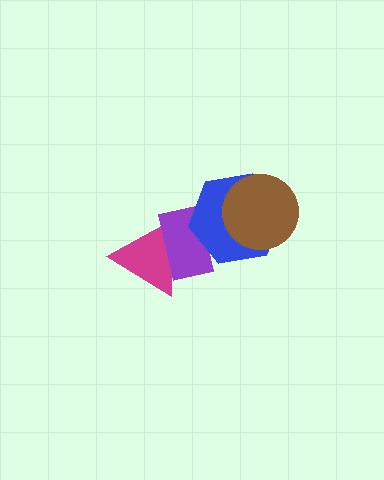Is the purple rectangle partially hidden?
Yes, it is partially covered by another shape.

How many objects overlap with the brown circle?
1 object overlaps with the brown circle.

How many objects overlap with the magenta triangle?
1 object overlaps with the magenta triangle.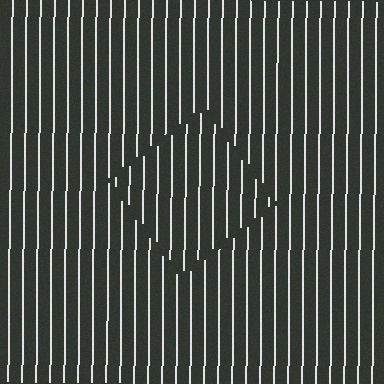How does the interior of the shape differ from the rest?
The interior of the shape contains the same grating, shifted by half a period — the contour is defined by the phase discontinuity where line-ends from the inner and outer gratings abut.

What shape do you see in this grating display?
An illusory square. The interior of the shape contains the same grating, shifted by half a period — the contour is defined by the phase discontinuity where line-ends from the inner and outer gratings abut.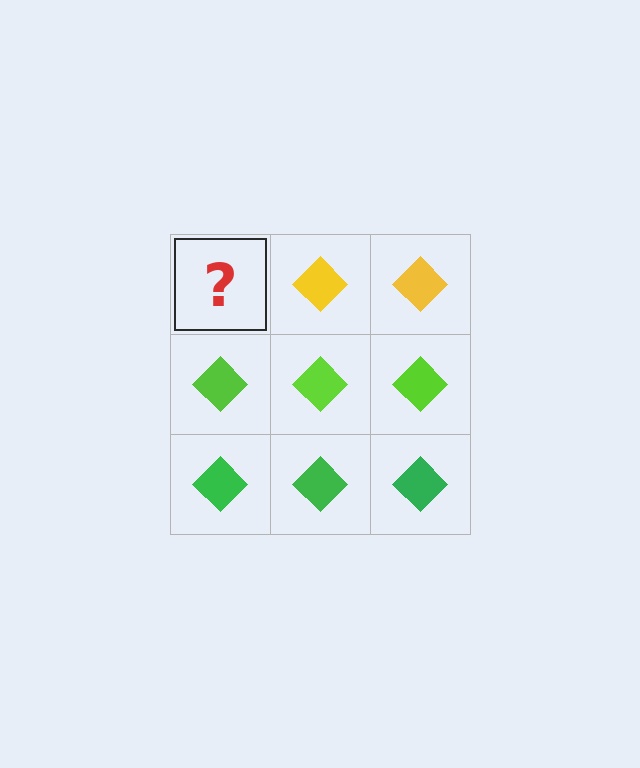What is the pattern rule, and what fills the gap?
The rule is that each row has a consistent color. The gap should be filled with a yellow diamond.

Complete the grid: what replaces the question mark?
The question mark should be replaced with a yellow diamond.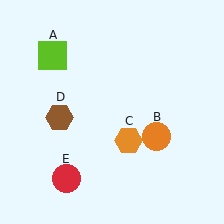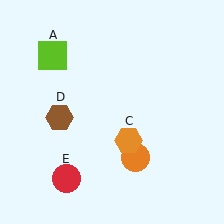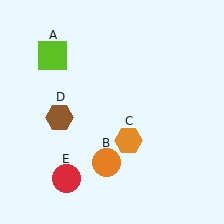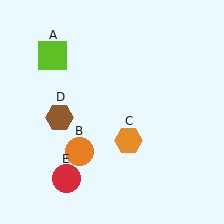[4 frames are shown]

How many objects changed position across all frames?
1 object changed position: orange circle (object B).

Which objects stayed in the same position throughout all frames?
Lime square (object A) and orange hexagon (object C) and brown hexagon (object D) and red circle (object E) remained stationary.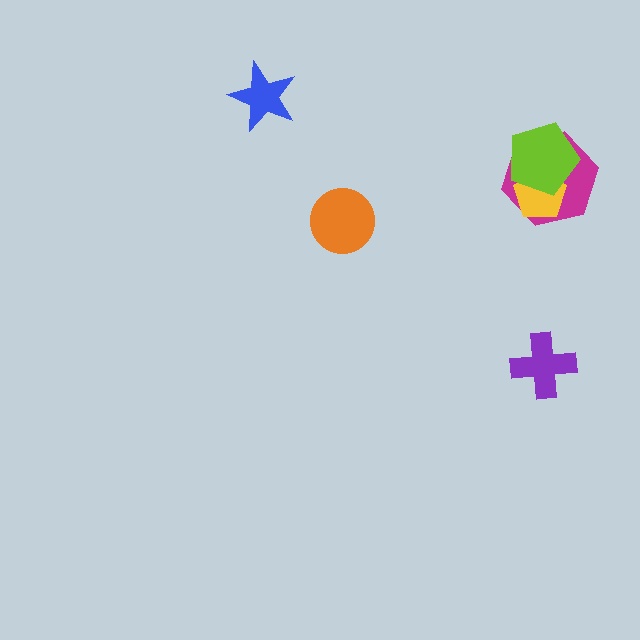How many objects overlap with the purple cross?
0 objects overlap with the purple cross.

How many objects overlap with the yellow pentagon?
2 objects overlap with the yellow pentagon.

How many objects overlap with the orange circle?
0 objects overlap with the orange circle.